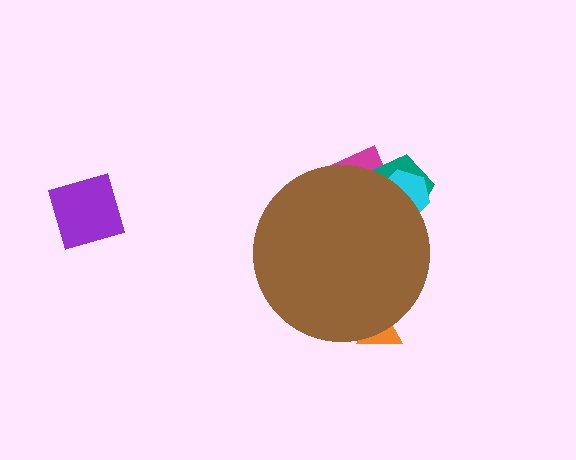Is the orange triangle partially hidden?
Yes, the orange triangle is partially hidden behind the brown circle.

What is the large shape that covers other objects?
A brown circle.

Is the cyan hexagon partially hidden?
Yes, the cyan hexagon is partially hidden behind the brown circle.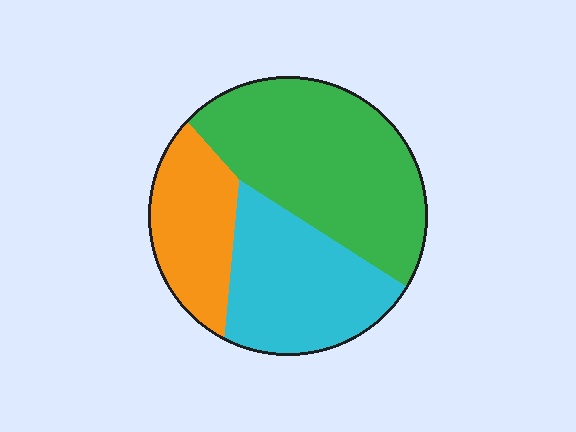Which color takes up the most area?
Green, at roughly 45%.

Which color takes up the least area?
Orange, at roughly 20%.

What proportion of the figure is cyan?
Cyan takes up about one third (1/3) of the figure.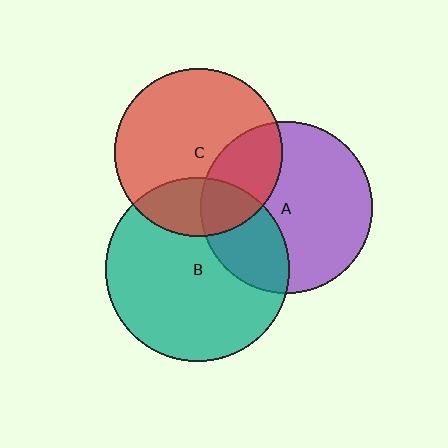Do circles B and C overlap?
Yes.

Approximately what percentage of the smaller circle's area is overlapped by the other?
Approximately 25%.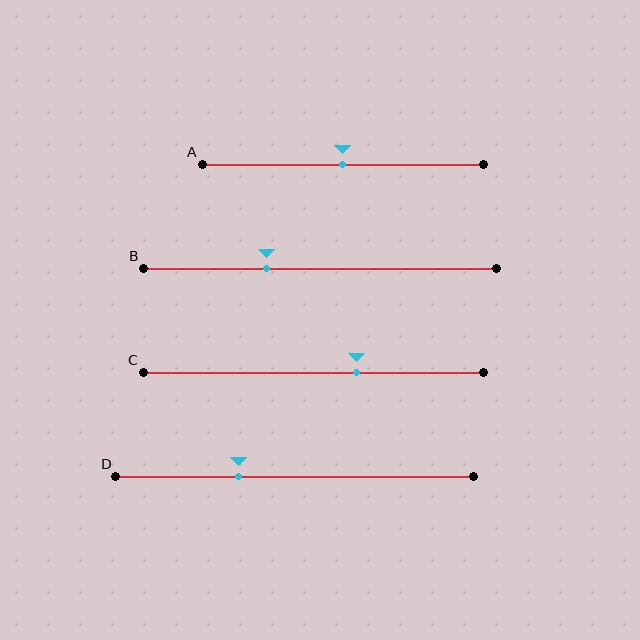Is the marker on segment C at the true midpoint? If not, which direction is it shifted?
No, the marker on segment C is shifted to the right by about 13% of the segment length.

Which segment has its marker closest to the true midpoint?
Segment A has its marker closest to the true midpoint.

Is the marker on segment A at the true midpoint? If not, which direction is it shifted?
Yes, the marker on segment A is at the true midpoint.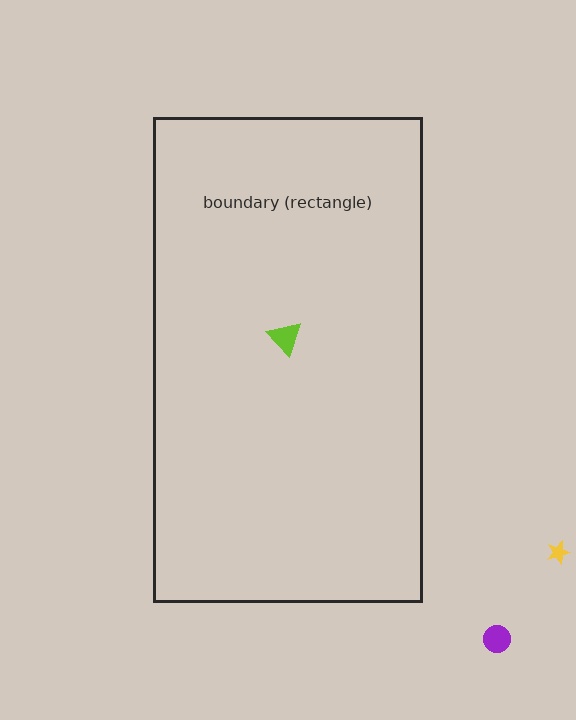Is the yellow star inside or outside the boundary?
Outside.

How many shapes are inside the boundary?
1 inside, 2 outside.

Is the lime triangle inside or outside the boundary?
Inside.